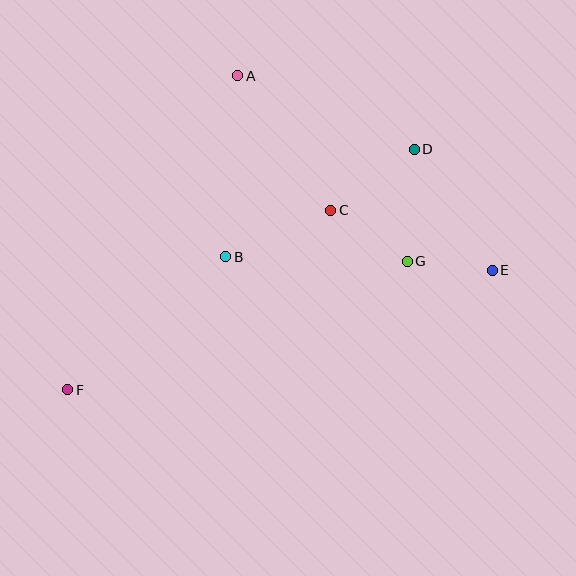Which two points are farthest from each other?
Points E and F are farthest from each other.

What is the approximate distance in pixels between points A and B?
The distance between A and B is approximately 181 pixels.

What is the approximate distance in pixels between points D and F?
The distance between D and F is approximately 421 pixels.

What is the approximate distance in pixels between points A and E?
The distance between A and E is approximately 321 pixels.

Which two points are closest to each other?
Points E and G are closest to each other.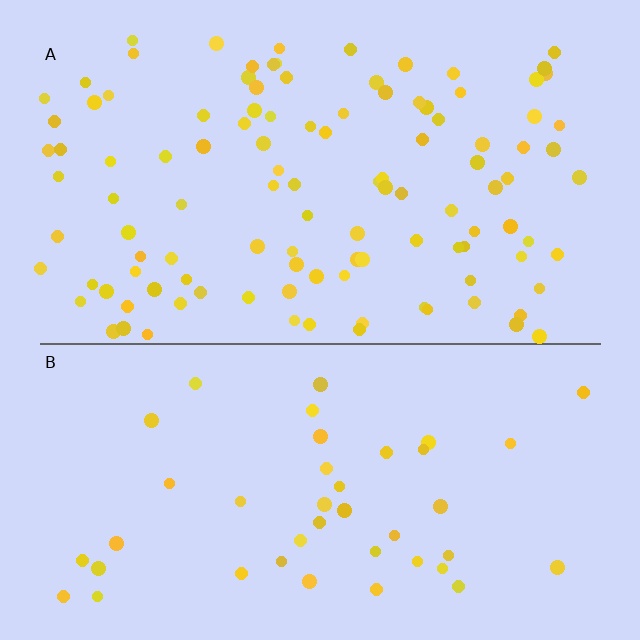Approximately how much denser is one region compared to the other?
Approximately 2.7× — region A over region B.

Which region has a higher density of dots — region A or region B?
A (the top).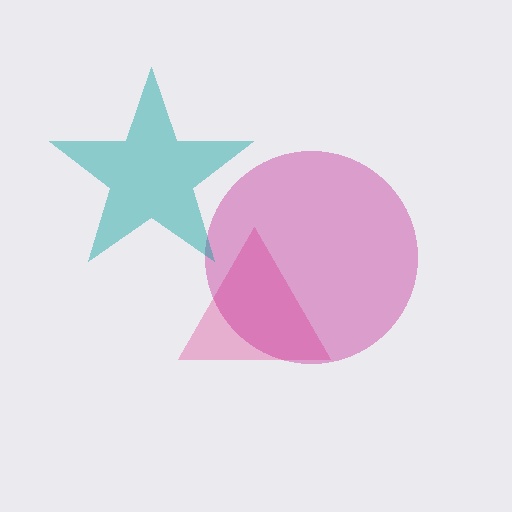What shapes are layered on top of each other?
The layered shapes are: a pink triangle, a magenta circle, a teal star.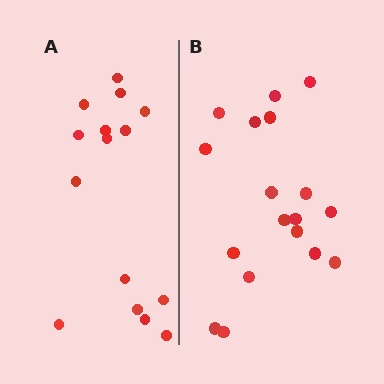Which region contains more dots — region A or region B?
Region B (the right region) has more dots.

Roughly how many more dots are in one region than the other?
Region B has just a few more — roughly 2 or 3 more dots than region A.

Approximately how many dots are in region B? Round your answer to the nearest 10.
About 20 dots. (The exact count is 18, which rounds to 20.)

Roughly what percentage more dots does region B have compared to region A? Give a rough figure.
About 20% more.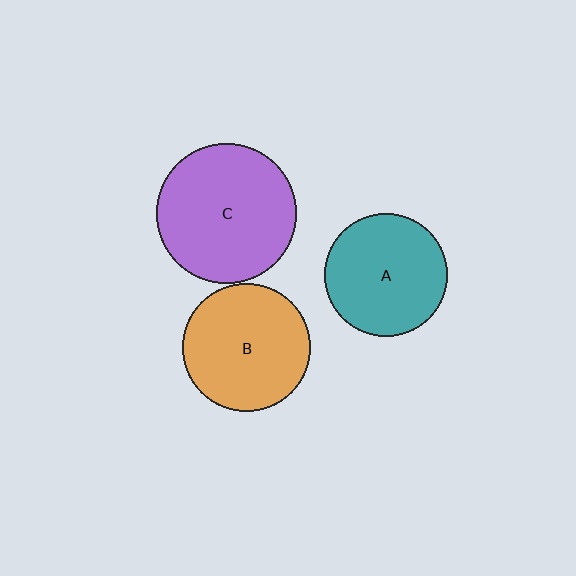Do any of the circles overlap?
No, none of the circles overlap.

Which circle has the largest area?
Circle C (purple).